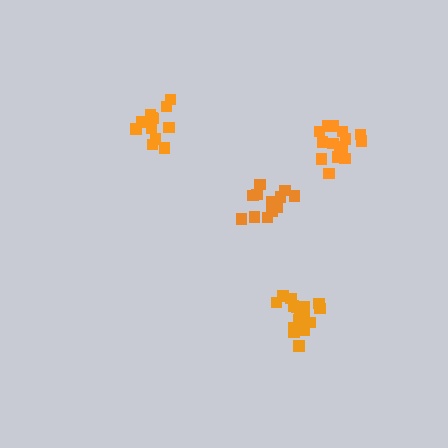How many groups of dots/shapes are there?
There are 4 groups.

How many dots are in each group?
Group 1: 12 dots, Group 2: 12 dots, Group 3: 17 dots, Group 4: 15 dots (56 total).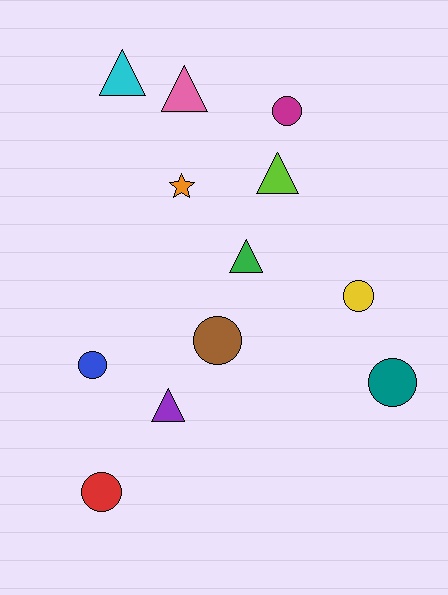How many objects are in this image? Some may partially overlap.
There are 12 objects.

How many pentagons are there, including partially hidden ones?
There are no pentagons.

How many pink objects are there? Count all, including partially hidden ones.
There is 1 pink object.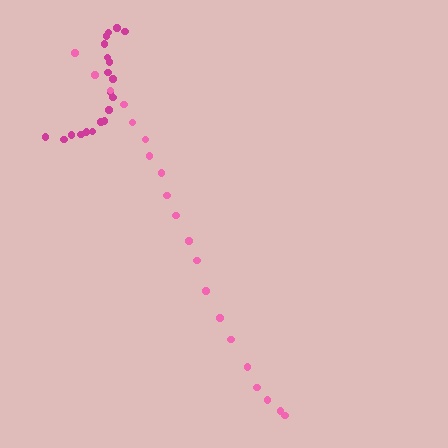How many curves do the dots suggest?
There are 2 distinct paths.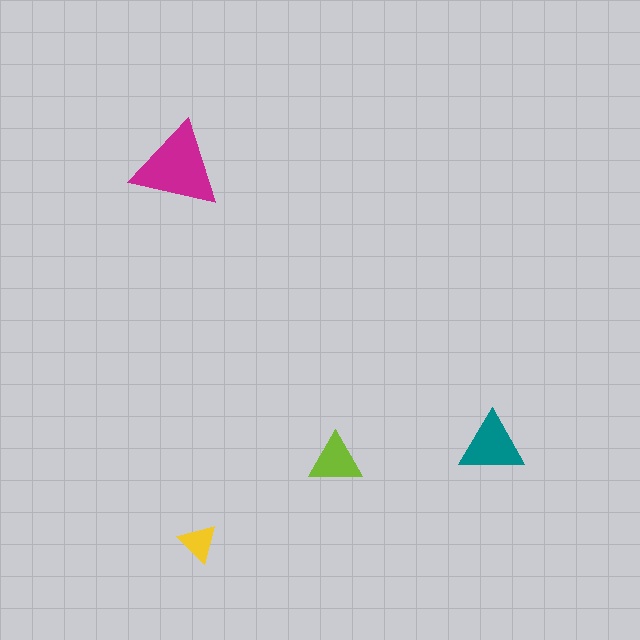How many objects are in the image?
There are 4 objects in the image.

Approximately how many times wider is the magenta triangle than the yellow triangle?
About 2.5 times wider.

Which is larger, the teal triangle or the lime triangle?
The teal one.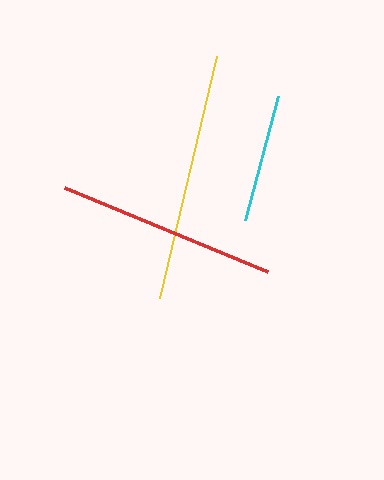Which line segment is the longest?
The yellow line is the longest at approximately 249 pixels.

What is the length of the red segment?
The red segment is approximately 220 pixels long.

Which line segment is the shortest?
The cyan line is the shortest at approximately 128 pixels.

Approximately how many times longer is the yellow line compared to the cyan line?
The yellow line is approximately 1.9 times the length of the cyan line.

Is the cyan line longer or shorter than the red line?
The red line is longer than the cyan line.